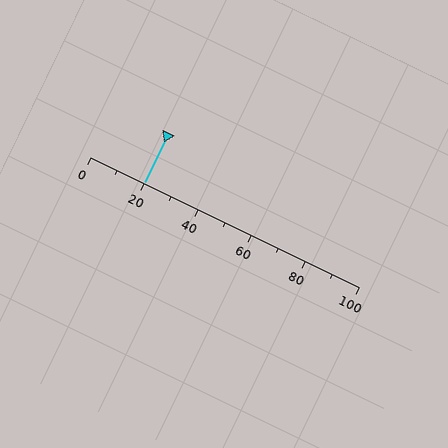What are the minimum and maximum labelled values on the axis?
The axis runs from 0 to 100.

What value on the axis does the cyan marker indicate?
The marker indicates approximately 20.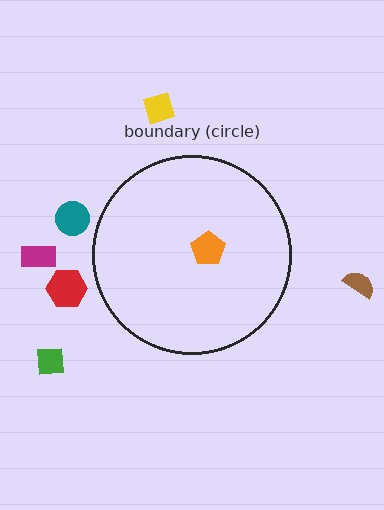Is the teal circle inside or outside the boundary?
Outside.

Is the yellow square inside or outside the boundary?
Outside.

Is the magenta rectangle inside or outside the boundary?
Outside.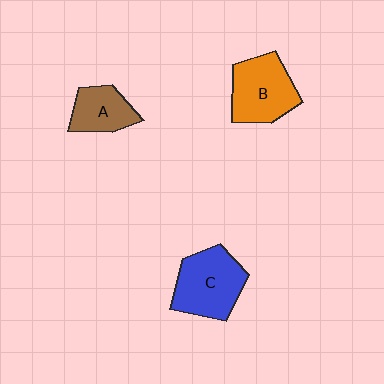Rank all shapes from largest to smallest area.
From largest to smallest: C (blue), B (orange), A (brown).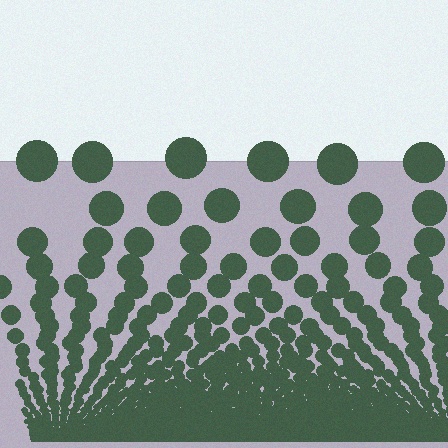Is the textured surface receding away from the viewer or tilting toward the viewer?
The surface appears to tilt toward the viewer. Texture elements get larger and sparser toward the top.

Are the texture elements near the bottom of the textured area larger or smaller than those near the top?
Smaller. The gradient is inverted — elements near the bottom are smaller and denser.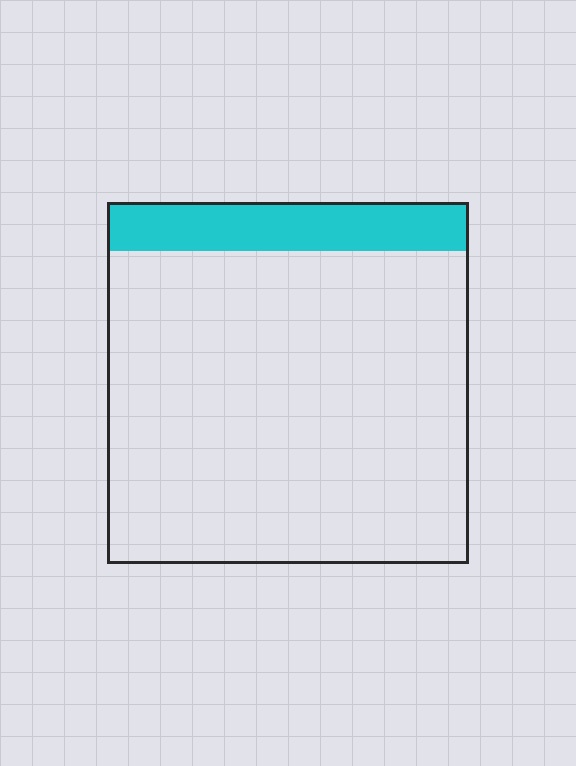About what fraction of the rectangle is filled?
About one eighth (1/8).